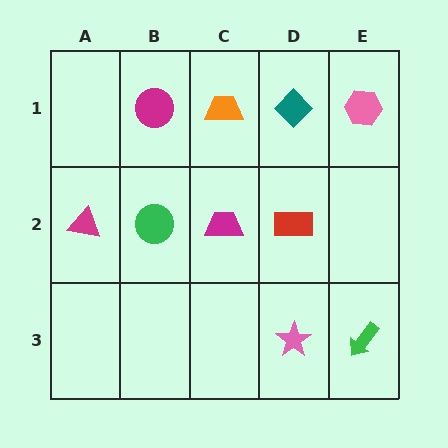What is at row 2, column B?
A green circle.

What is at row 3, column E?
A green arrow.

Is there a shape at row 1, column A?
No, that cell is empty.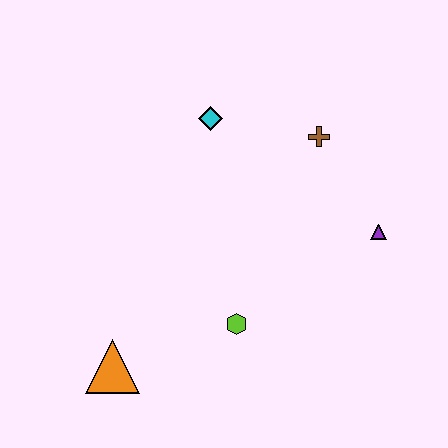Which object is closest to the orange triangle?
The lime hexagon is closest to the orange triangle.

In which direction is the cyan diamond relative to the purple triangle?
The cyan diamond is to the left of the purple triangle.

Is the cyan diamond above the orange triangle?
Yes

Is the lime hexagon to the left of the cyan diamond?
No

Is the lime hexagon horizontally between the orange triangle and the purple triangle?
Yes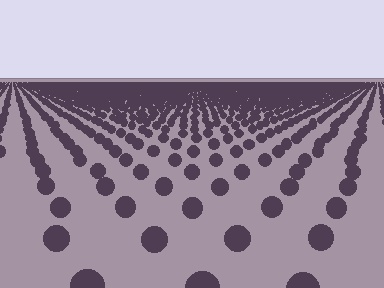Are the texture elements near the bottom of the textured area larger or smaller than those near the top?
Larger. Near the bottom, elements are closer to the viewer and appear at a bigger on-screen size.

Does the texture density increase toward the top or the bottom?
Density increases toward the top.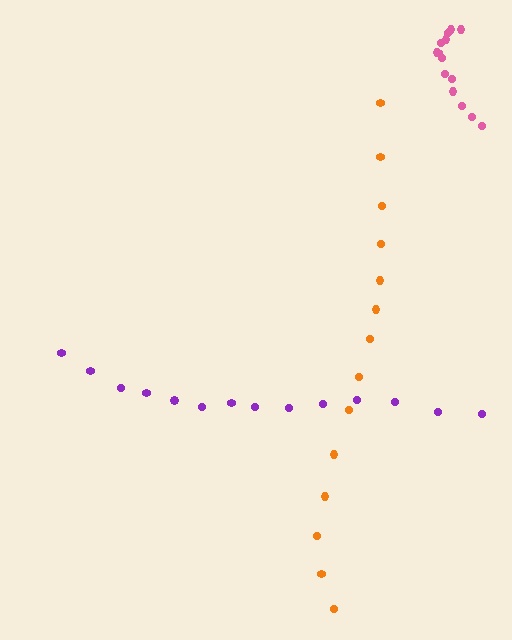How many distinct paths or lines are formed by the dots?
There are 3 distinct paths.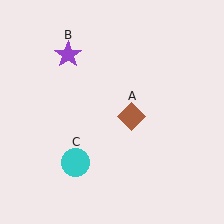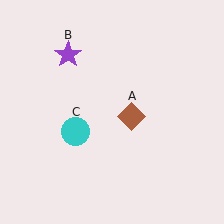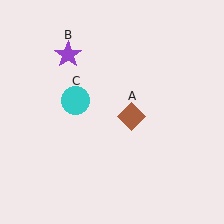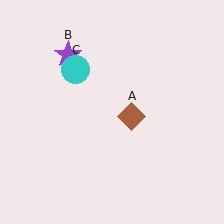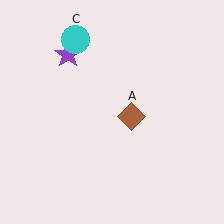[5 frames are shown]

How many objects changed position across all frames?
1 object changed position: cyan circle (object C).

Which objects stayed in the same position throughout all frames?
Brown diamond (object A) and purple star (object B) remained stationary.